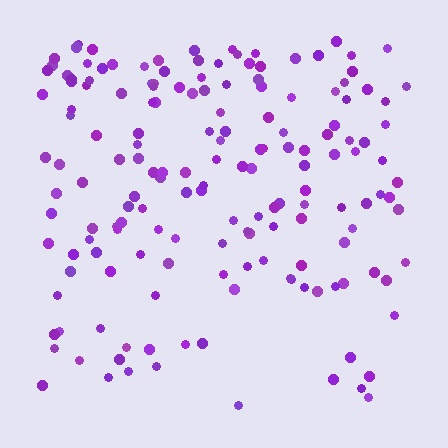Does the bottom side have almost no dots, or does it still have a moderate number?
Still a moderate number, just noticeably fewer than the top.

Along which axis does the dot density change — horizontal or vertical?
Vertical.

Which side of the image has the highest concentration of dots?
The top.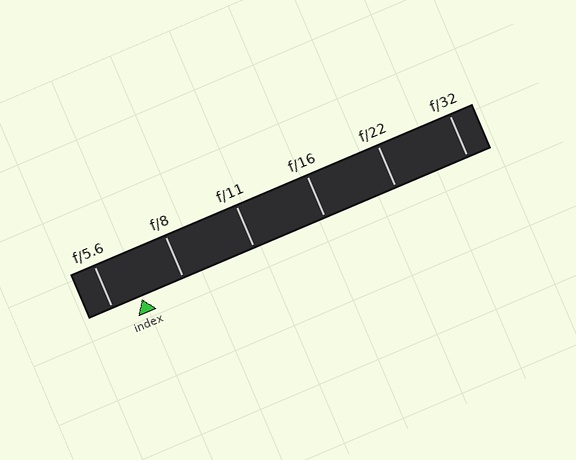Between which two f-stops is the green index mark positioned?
The index mark is between f/5.6 and f/8.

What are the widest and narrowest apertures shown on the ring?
The widest aperture shown is f/5.6 and the narrowest is f/32.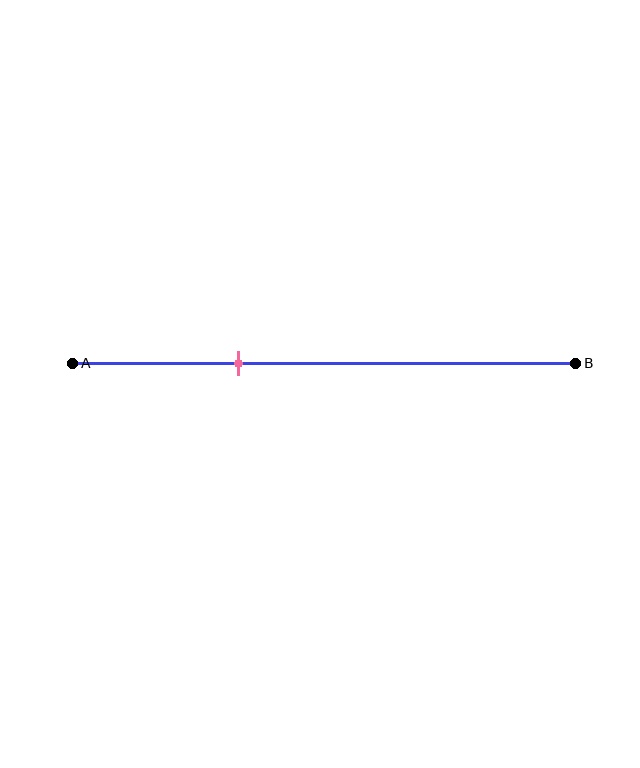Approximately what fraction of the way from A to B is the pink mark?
The pink mark is approximately 35% of the way from A to B.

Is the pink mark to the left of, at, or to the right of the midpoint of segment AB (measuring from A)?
The pink mark is to the left of the midpoint of segment AB.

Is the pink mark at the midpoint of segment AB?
No, the mark is at about 35% from A, not at the 50% midpoint.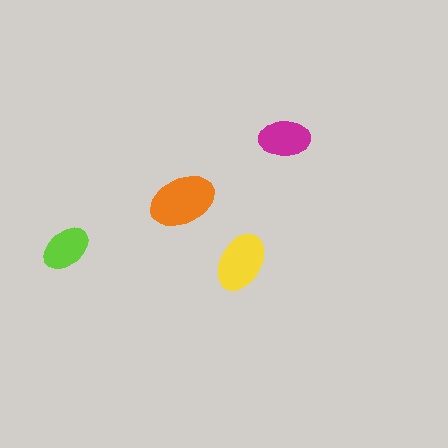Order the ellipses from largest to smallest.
the orange one, the yellow one, the magenta one, the lime one.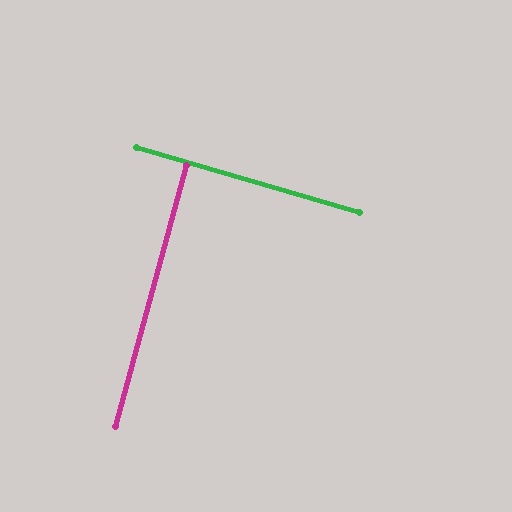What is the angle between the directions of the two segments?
Approximately 89 degrees.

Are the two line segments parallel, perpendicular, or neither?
Perpendicular — they meet at approximately 89°.